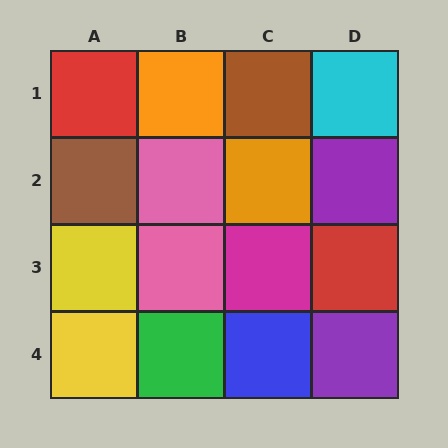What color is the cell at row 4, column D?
Purple.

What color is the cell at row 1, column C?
Brown.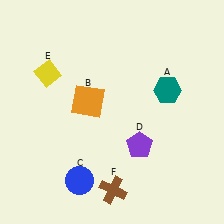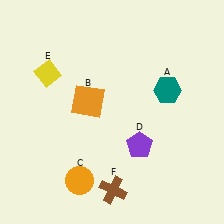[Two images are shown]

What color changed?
The circle (C) changed from blue in Image 1 to orange in Image 2.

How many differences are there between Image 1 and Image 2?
There is 1 difference between the two images.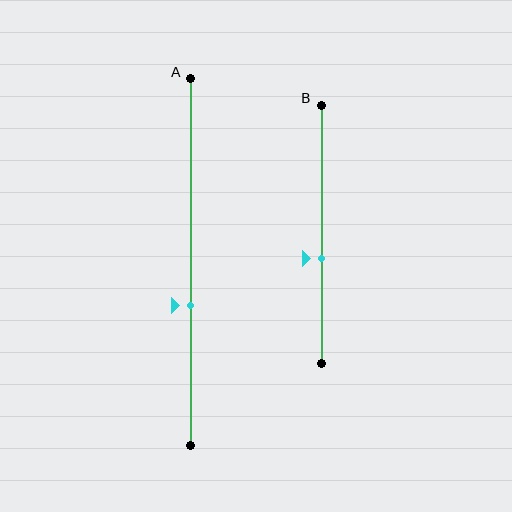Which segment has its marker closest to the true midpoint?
Segment B has its marker closest to the true midpoint.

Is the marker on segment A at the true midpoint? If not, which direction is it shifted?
No, the marker on segment A is shifted downward by about 12% of the segment length.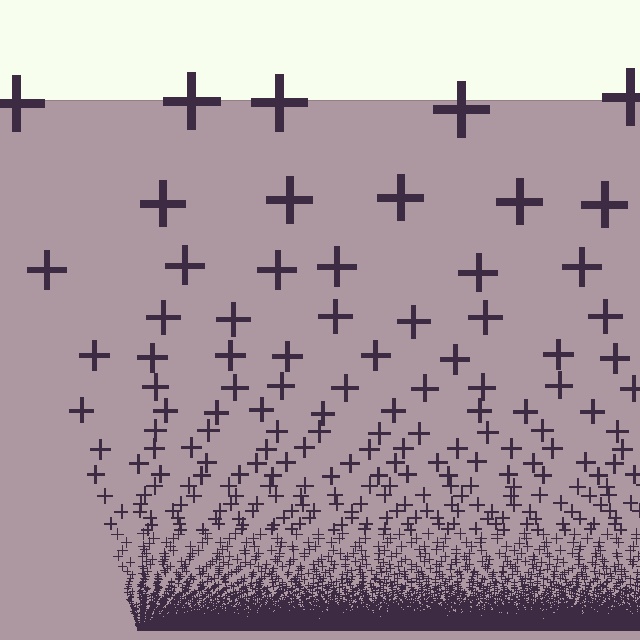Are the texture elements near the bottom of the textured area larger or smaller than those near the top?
Smaller. The gradient is inverted — elements near the bottom are smaller and denser.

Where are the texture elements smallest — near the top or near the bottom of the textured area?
Near the bottom.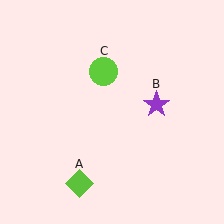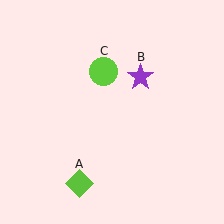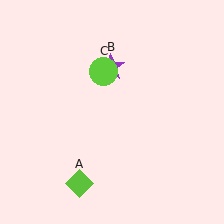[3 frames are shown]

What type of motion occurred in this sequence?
The purple star (object B) rotated counterclockwise around the center of the scene.